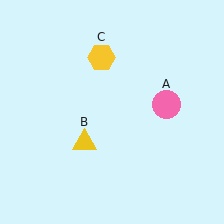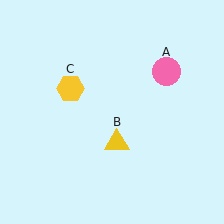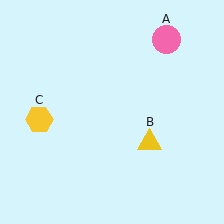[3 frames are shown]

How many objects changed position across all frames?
3 objects changed position: pink circle (object A), yellow triangle (object B), yellow hexagon (object C).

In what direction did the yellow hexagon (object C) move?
The yellow hexagon (object C) moved down and to the left.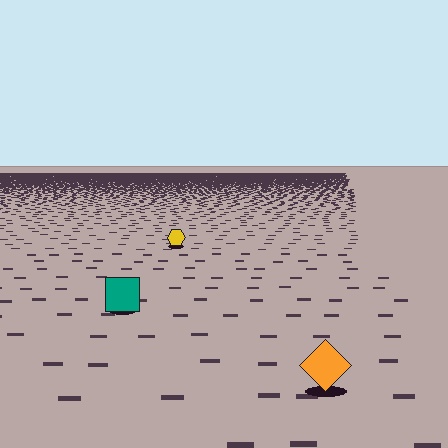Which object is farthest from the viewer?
The yellow hexagon is farthest from the viewer. It appears smaller and the ground texture around it is denser.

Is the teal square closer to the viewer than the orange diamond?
No. The orange diamond is closer — you can tell from the texture gradient: the ground texture is coarser near it.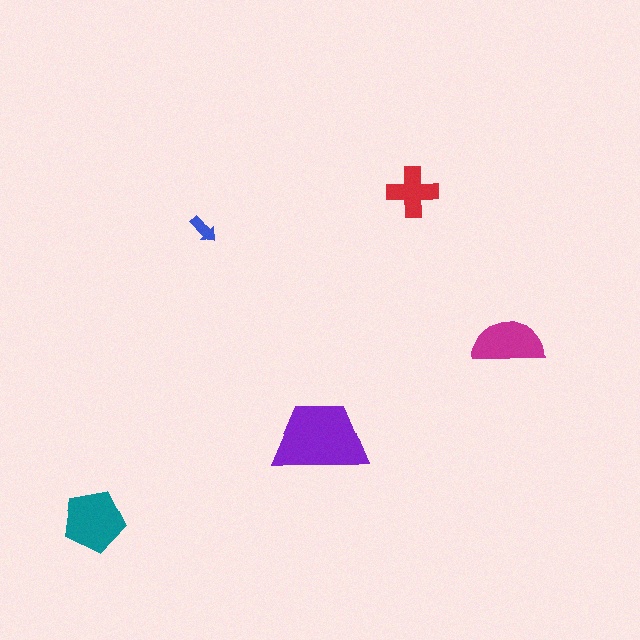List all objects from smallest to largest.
The blue arrow, the red cross, the magenta semicircle, the teal pentagon, the purple trapezoid.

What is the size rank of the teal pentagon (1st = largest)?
2nd.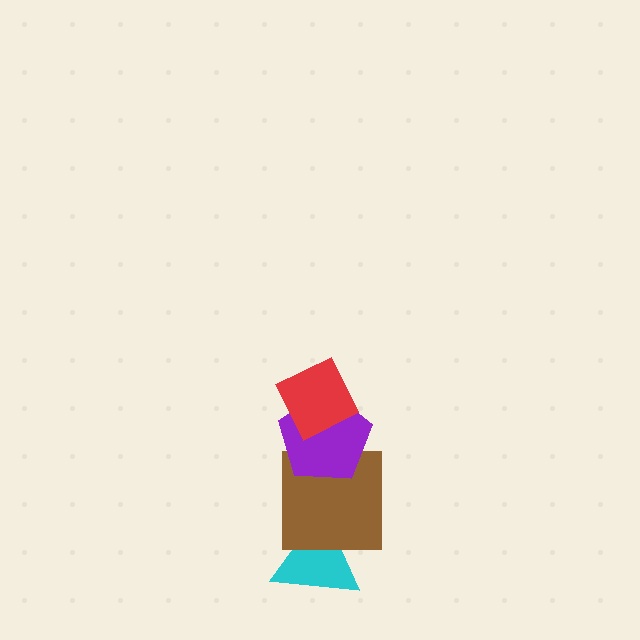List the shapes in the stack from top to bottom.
From top to bottom: the red diamond, the purple pentagon, the brown square, the cyan triangle.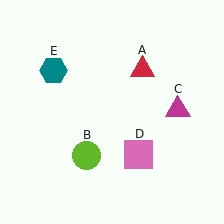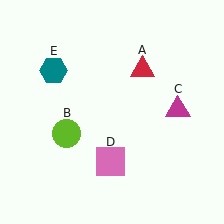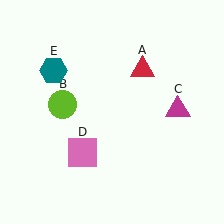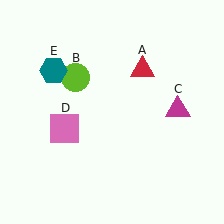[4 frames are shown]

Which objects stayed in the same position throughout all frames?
Red triangle (object A) and magenta triangle (object C) and teal hexagon (object E) remained stationary.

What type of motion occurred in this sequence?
The lime circle (object B), pink square (object D) rotated clockwise around the center of the scene.